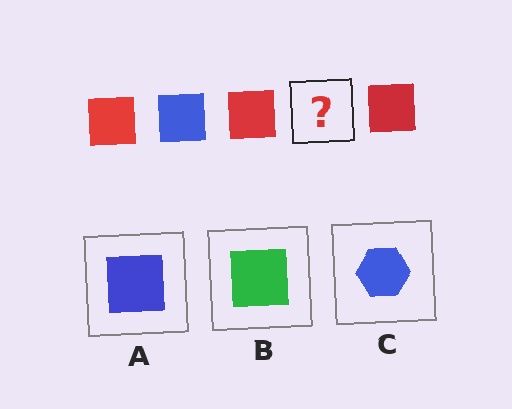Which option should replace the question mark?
Option A.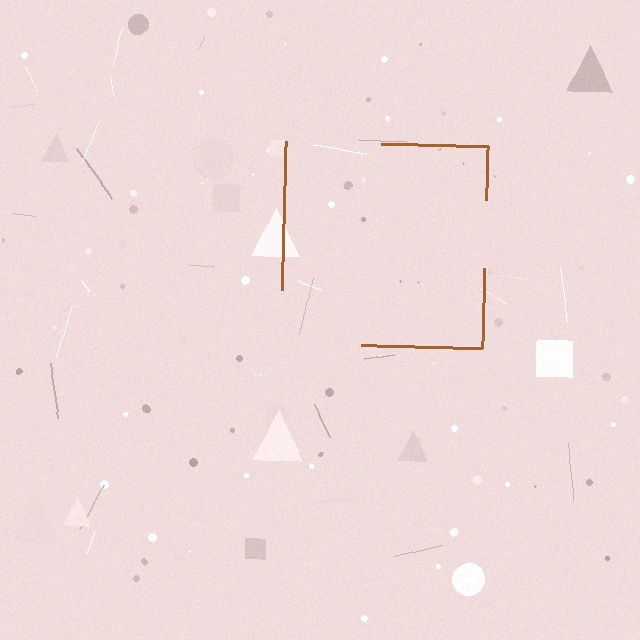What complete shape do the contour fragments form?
The contour fragments form a square.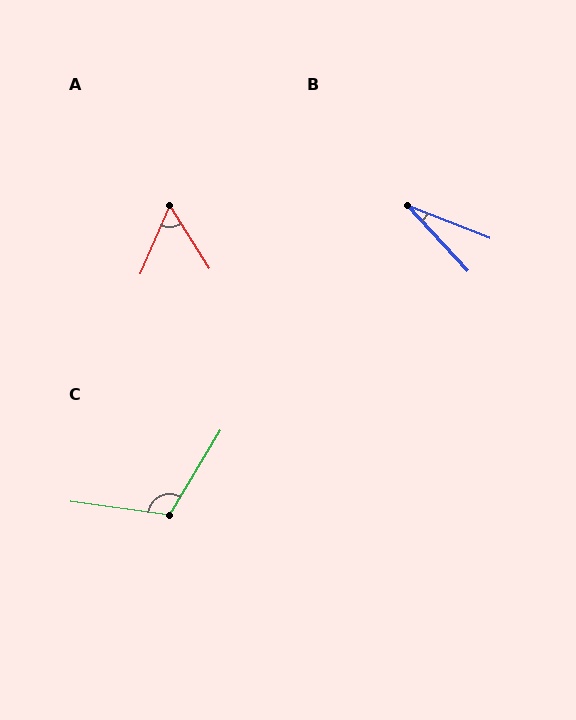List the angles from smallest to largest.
B (26°), A (56°), C (113°).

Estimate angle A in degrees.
Approximately 56 degrees.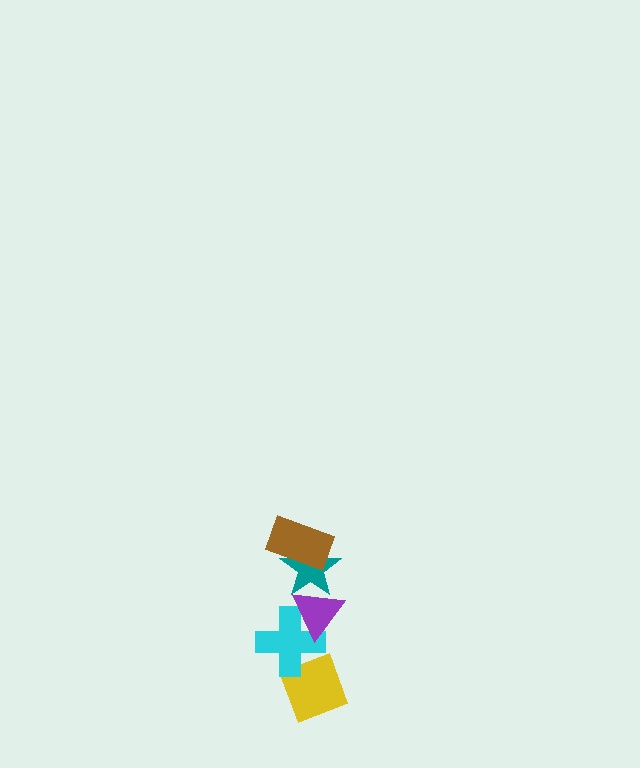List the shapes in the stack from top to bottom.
From top to bottom: the brown rectangle, the teal star, the purple triangle, the cyan cross, the yellow diamond.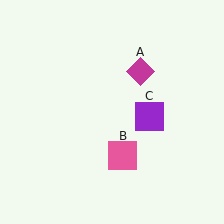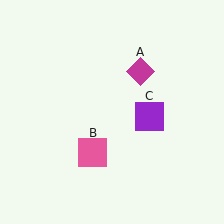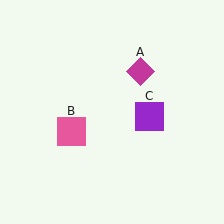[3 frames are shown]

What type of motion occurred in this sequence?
The pink square (object B) rotated clockwise around the center of the scene.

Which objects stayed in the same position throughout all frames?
Magenta diamond (object A) and purple square (object C) remained stationary.